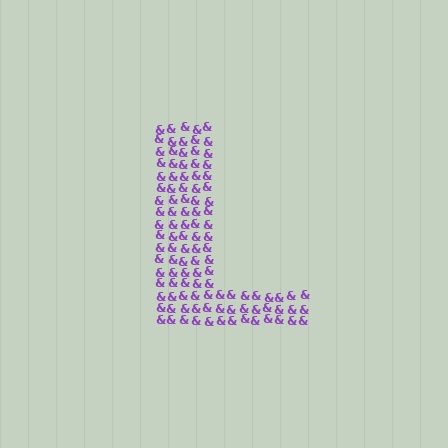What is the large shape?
The large shape is the letter L.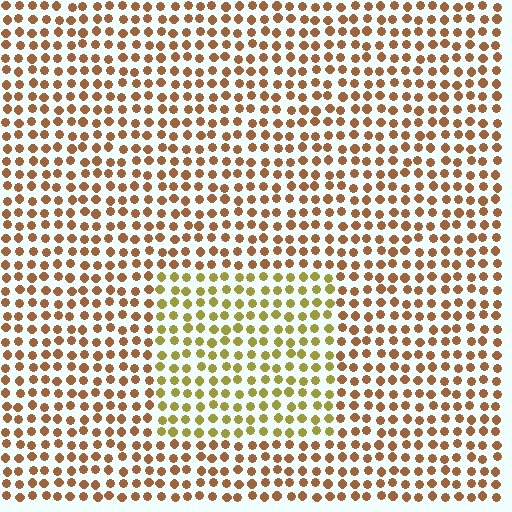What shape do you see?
I see a rectangle.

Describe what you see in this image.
The image is filled with small brown elements in a uniform arrangement. A rectangle-shaped region is visible where the elements are tinted to a slightly different hue, forming a subtle color boundary.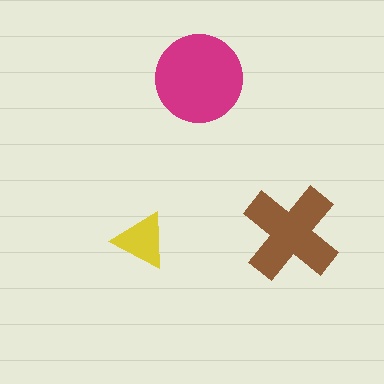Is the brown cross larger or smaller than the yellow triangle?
Larger.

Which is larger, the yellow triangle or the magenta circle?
The magenta circle.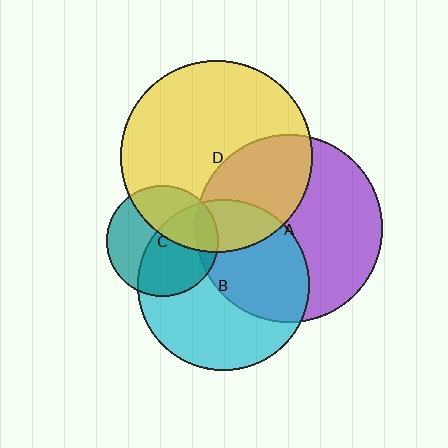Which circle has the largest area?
Circle D (yellow).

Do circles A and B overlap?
Yes.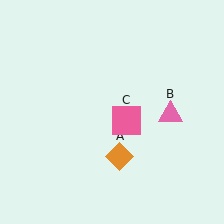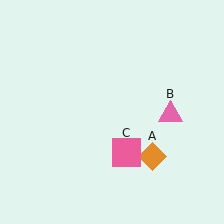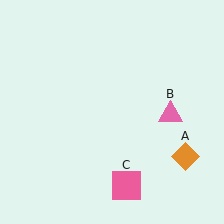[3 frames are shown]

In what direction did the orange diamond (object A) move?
The orange diamond (object A) moved right.